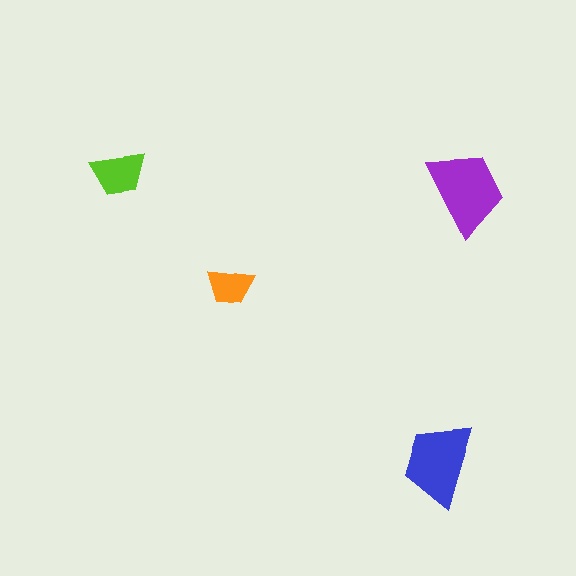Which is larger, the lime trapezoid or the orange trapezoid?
The lime one.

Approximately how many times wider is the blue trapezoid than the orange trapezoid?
About 2 times wider.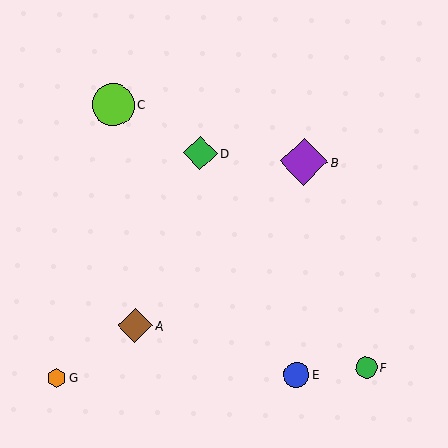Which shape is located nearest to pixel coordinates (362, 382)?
The green circle (labeled F) at (366, 367) is nearest to that location.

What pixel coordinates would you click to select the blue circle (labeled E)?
Click at (297, 374) to select the blue circle E.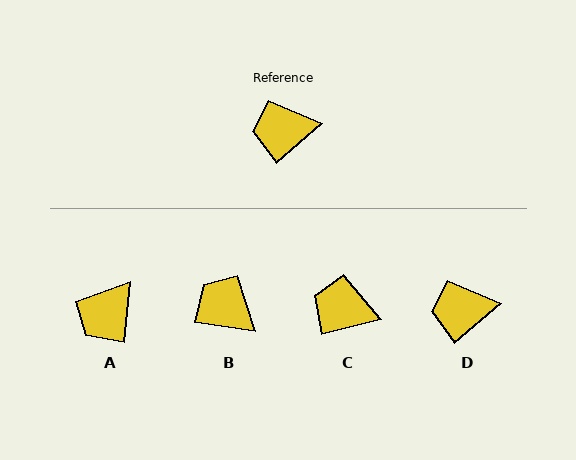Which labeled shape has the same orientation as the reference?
D.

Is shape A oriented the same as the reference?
No, it is off by about 43 degrees.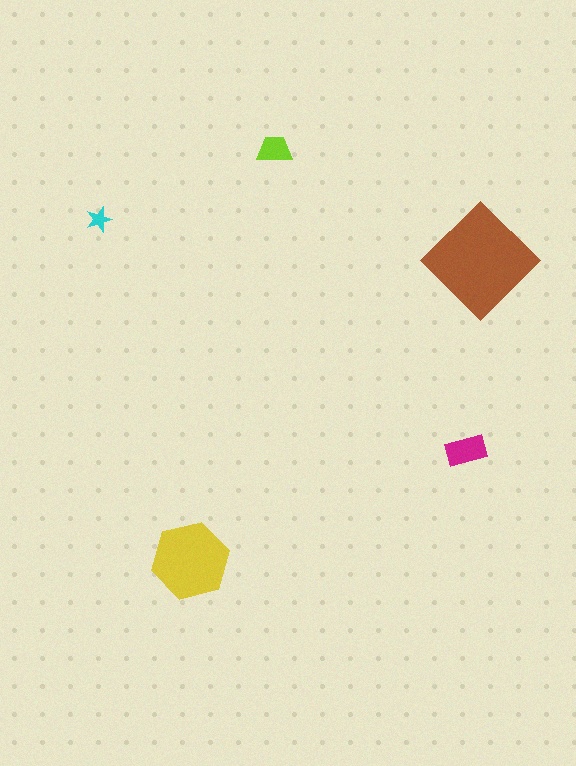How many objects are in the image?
There are 5 objects in the image.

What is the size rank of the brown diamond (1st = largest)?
1st.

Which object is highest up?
The lime trapezoid is topmost.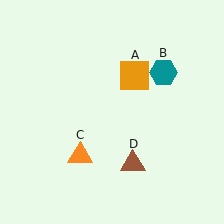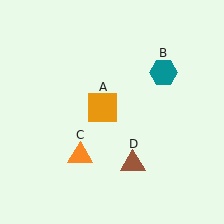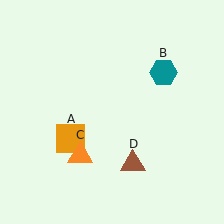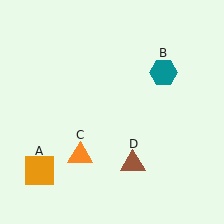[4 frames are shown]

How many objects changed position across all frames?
1 object changed position: orange square (object A).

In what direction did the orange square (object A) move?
The orange square (object A) moved down and to the left.